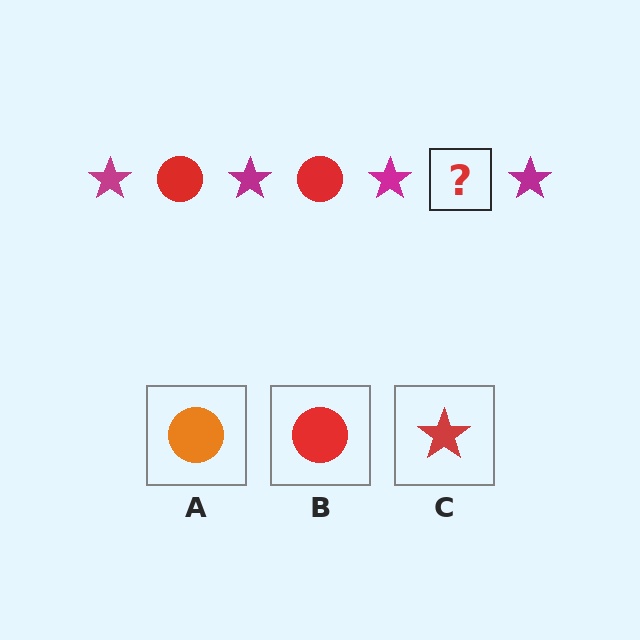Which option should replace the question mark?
Option B.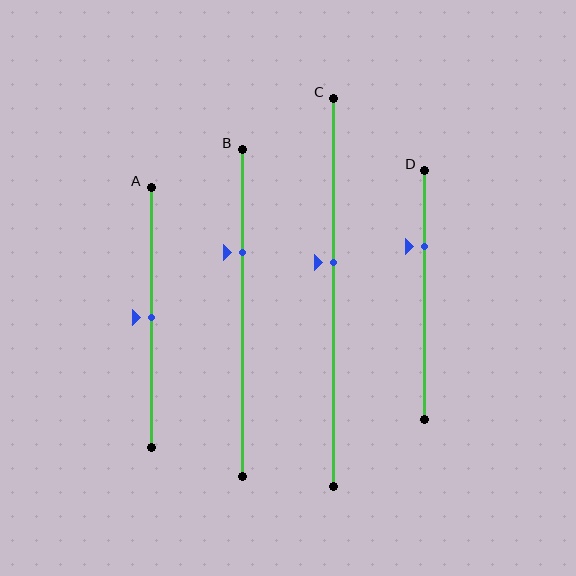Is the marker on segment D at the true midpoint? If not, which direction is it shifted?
No, the marker on segment D is shifted upward by about 19% of the segment length.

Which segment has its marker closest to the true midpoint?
Segment A has its marker closest to the true midpoint.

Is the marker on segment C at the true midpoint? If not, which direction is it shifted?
No, the marker on segment C is shifted upward by about 8% of the segment length.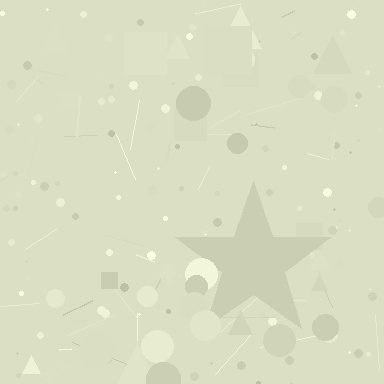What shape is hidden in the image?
A star is hidden in the image.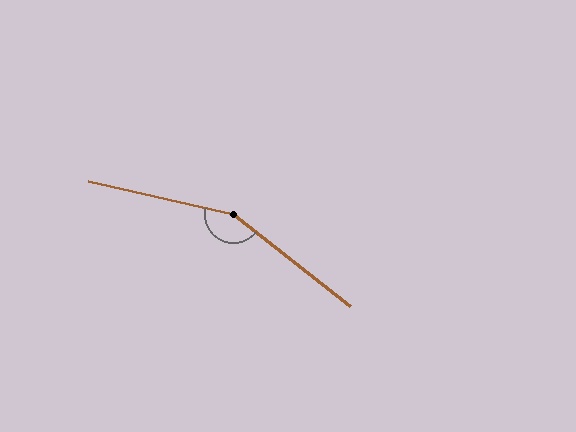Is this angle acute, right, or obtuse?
It is obtuse.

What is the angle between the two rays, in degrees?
Approximately 155 degrees.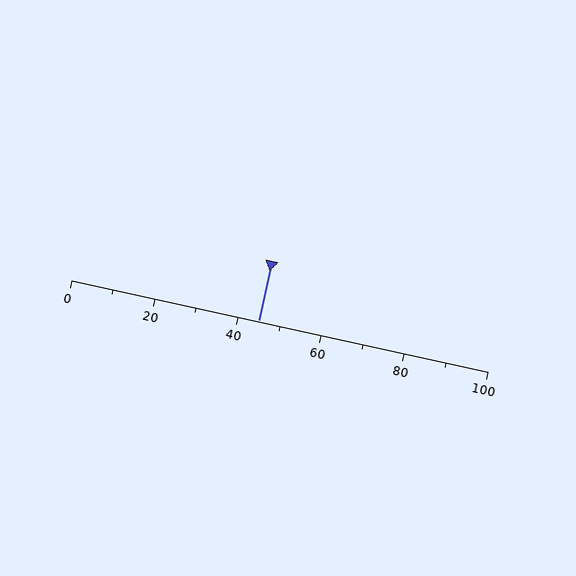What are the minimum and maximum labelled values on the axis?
The axis runs from 0 to 100.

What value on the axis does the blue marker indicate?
The marker indicates approximately 45.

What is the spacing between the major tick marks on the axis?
The major ticks are spaced 20 apart.